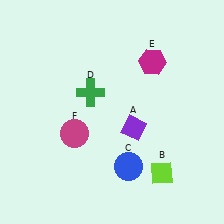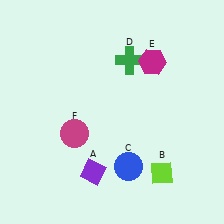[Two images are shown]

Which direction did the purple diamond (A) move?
The purple diamond (A) moved down.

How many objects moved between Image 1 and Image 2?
2 objects moved between the two images.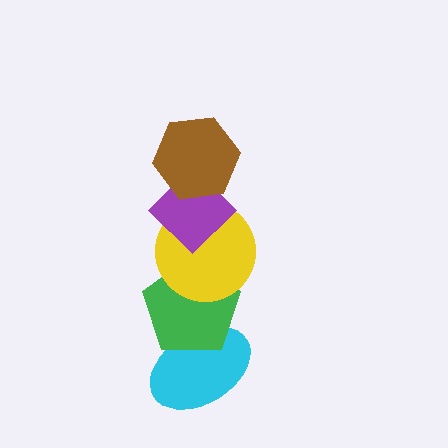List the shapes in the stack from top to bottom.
From top to bottom: the brown hexagon, the purple diamond, the yellow circle, the green pentagon, the cyan ellipse.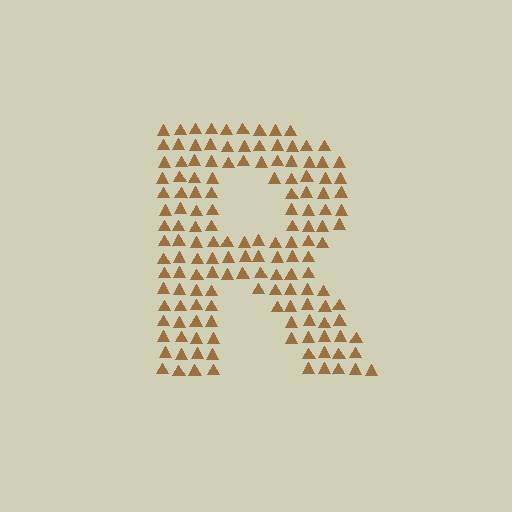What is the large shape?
The large shape is the letter R.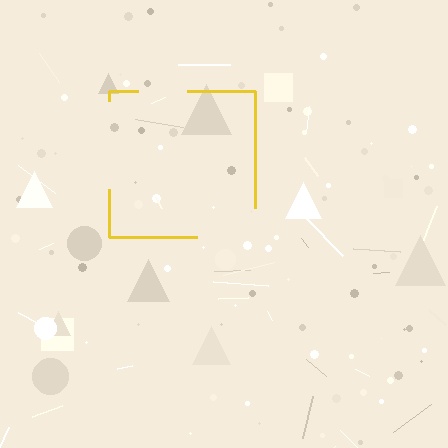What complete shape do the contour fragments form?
The contour fragments form a square.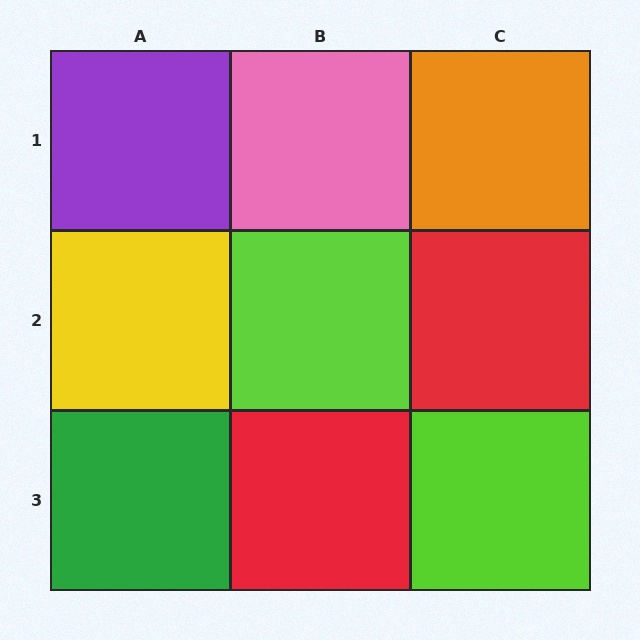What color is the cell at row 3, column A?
Green.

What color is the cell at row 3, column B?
Red.